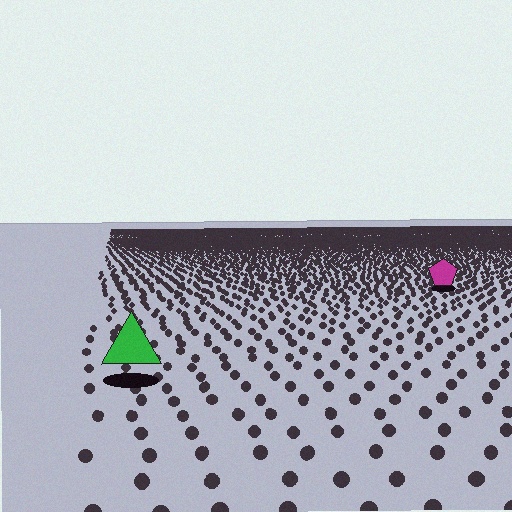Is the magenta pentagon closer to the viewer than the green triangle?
No. The green triangle is closer — you can tell from the texture gradient: the ground texture is coarser near it.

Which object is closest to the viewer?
The green triangle is closest. The texture marks near it are larger and more spread out.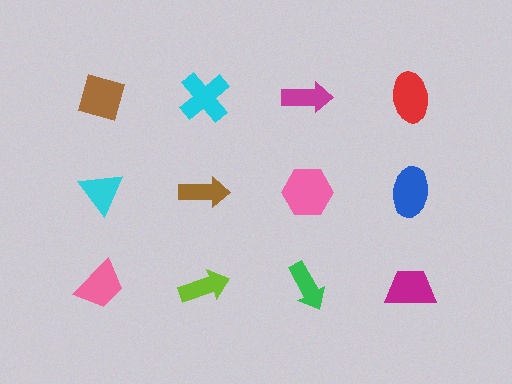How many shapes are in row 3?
4 shapes.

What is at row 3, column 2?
A lime arrow.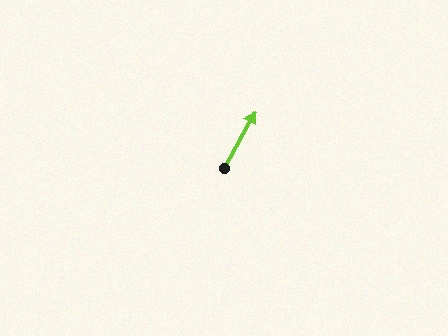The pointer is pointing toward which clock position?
Roughly 1 o'clock.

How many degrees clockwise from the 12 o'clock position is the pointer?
Approximately 29 degrees.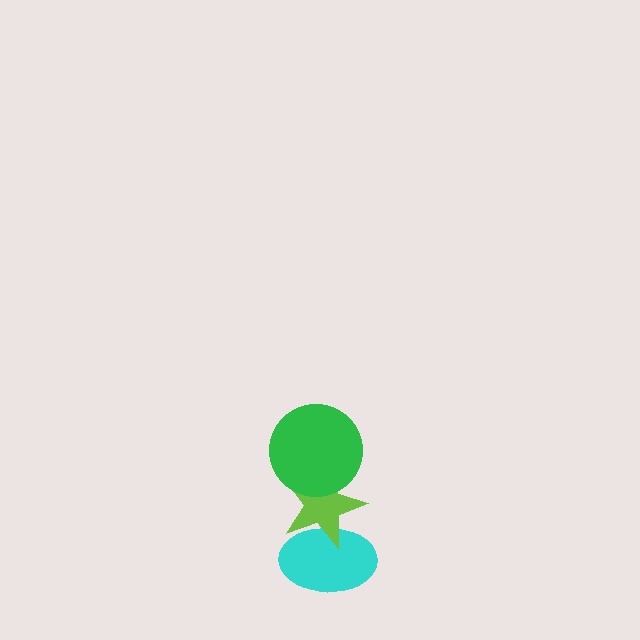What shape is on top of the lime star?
The green circle is on top of the lime star.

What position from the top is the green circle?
The green circle is 1st from the top.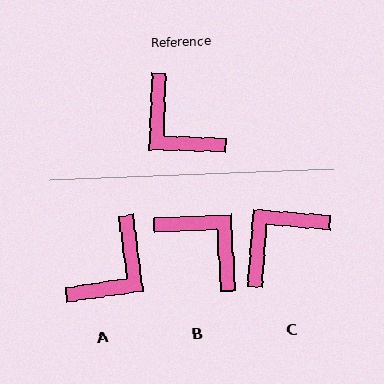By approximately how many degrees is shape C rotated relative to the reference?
Approximately 93 degrees clockwise.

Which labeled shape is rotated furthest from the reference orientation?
B, about 175 degrees away.